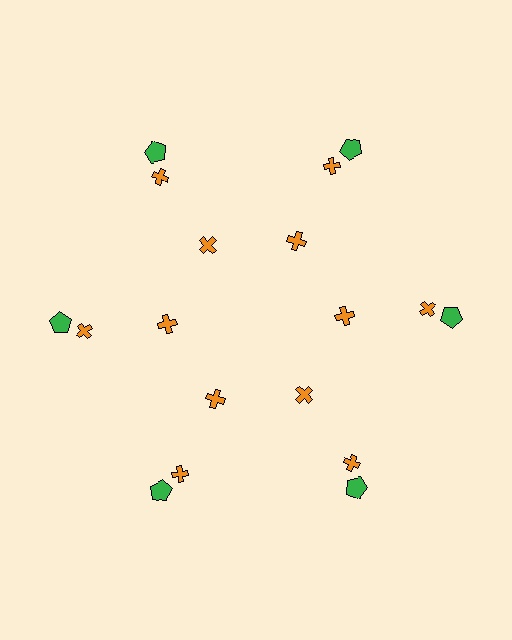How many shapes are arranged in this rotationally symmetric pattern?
There are 18 shapes, arranged in 6 groups of 3.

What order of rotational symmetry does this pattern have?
This pattern has 6-fold rotational symmetry.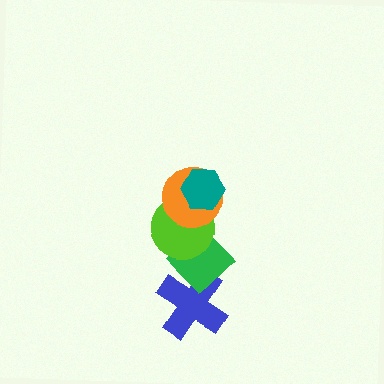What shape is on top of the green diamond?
The lime circle is on top of the green diamond.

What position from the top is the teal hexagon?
The teal hexagon is 1st from the top.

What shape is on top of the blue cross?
The green diamond is on top of the blue cross.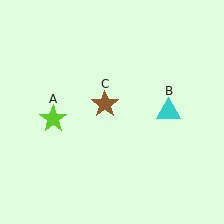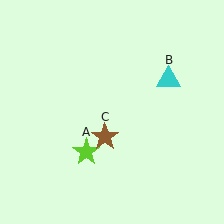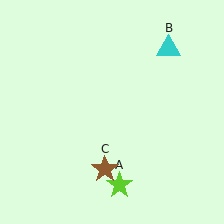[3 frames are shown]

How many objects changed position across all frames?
3 objects changed position: lime star (object A), cyan triangle (object B), brown star (object C).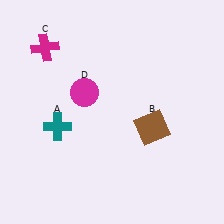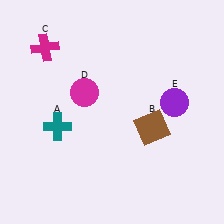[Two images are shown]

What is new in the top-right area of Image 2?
A purple circle (E) was added in the top-right area of Image 2.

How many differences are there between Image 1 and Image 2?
There is 1 difference between the two images.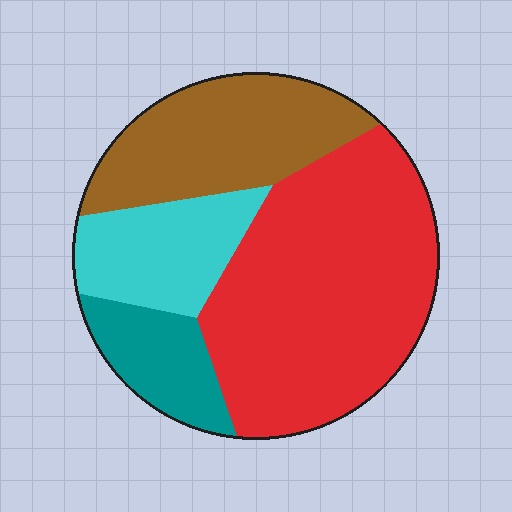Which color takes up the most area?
Red, at roughly 50%.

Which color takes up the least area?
Teal, at roughly 10%.